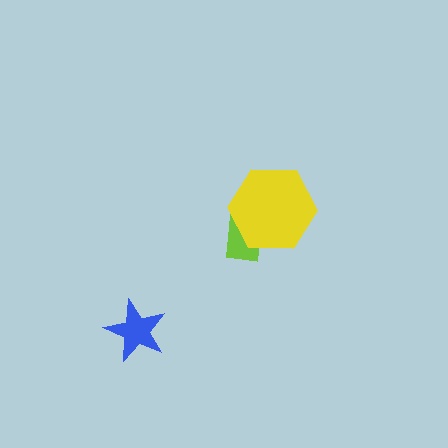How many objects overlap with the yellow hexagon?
1 object overlaps with the yellow hexagon.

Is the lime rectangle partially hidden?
Yes, it is partially covered by another shape.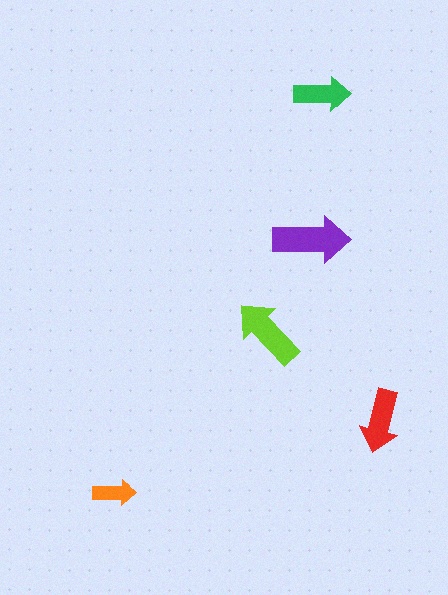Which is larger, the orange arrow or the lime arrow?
The lime one.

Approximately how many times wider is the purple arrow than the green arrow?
About 1.5 times wider.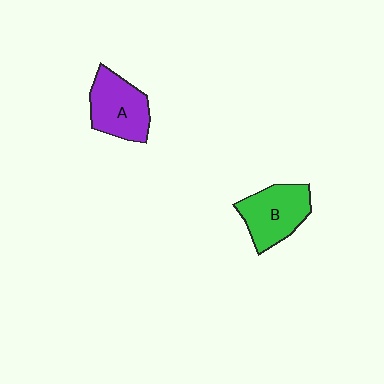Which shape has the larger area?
Shape B (green).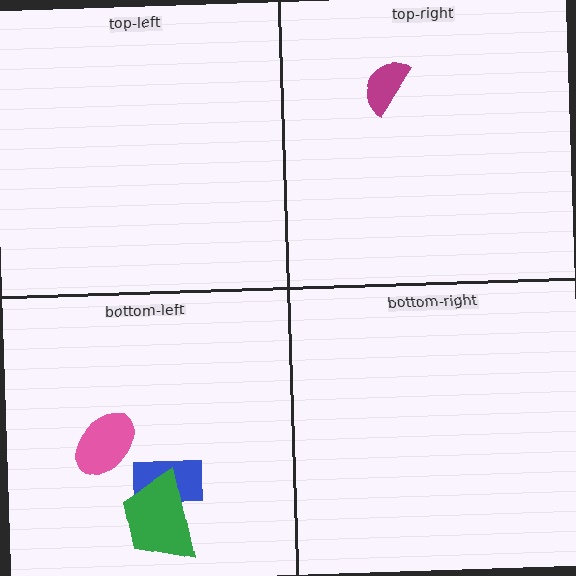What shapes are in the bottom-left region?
The blue rectangle, the pink ellipse, the green trapezoid.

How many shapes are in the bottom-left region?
3.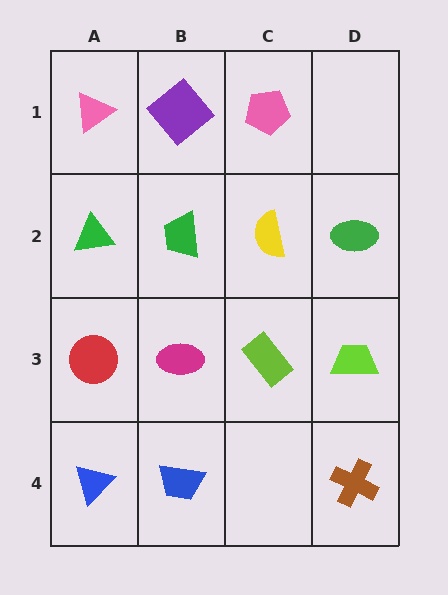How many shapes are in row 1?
3 shapes.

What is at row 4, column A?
A blue triangle.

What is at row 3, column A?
A red circle.